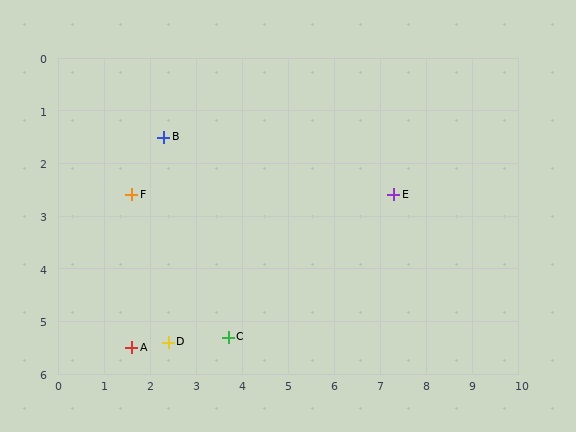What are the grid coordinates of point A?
Point A is at approximately (1.6, 5.5).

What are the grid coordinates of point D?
Point D is at approximately (2.4, 5.4).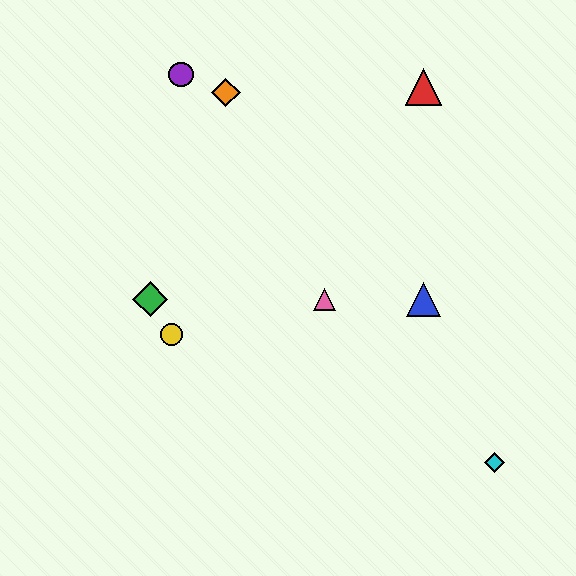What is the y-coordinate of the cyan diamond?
The cyan diamond is at y≈463.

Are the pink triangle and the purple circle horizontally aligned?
No, the pink triangle is at y≈299 and the purple circle is at y≈74.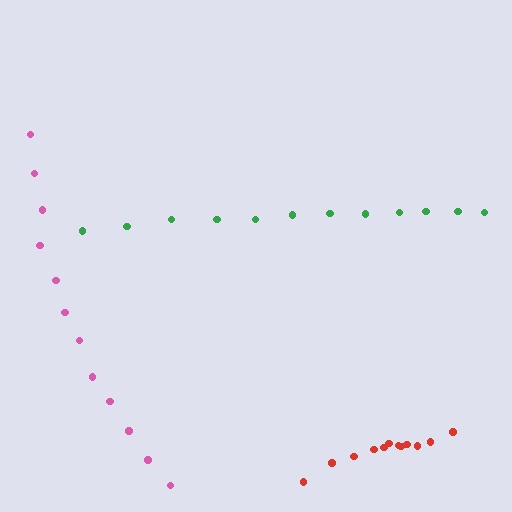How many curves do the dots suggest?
There are 3 distinct paths.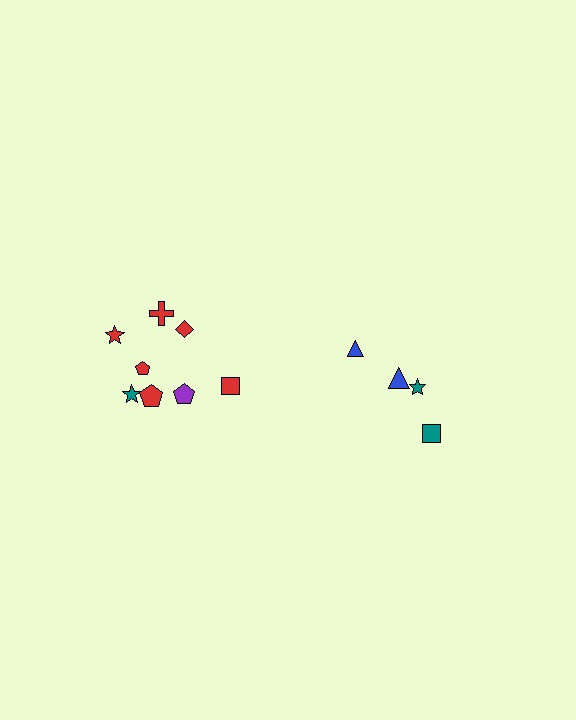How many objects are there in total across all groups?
There are 12 objects.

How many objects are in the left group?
There are 8 objects.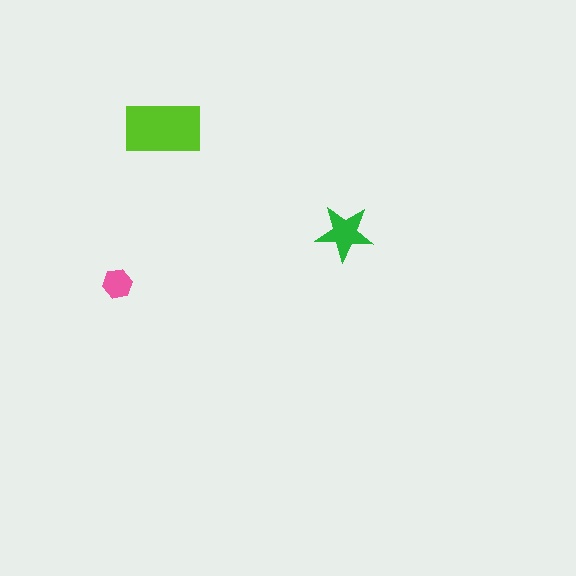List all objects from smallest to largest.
The pink hexagon, the green star, the lime rectangle.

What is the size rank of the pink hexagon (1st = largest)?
3rd.